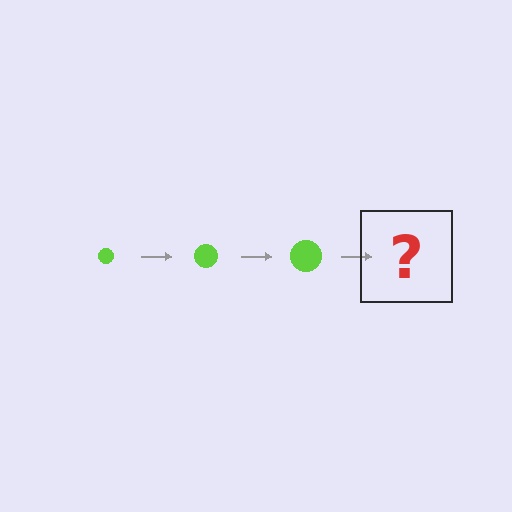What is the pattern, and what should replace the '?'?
The pattern is that the circle gets progressively larger each step. The '?' should be a lime circle, larger than the previous one.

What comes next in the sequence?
The next element should be a lime circle, larger than the previous one.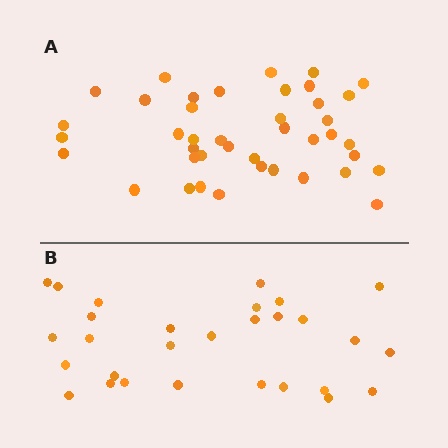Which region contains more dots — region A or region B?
Region A (the top region) has more dots.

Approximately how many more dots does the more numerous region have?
Region A has roughly 12 or so more dots than region B.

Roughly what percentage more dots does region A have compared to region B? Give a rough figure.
About 40% more.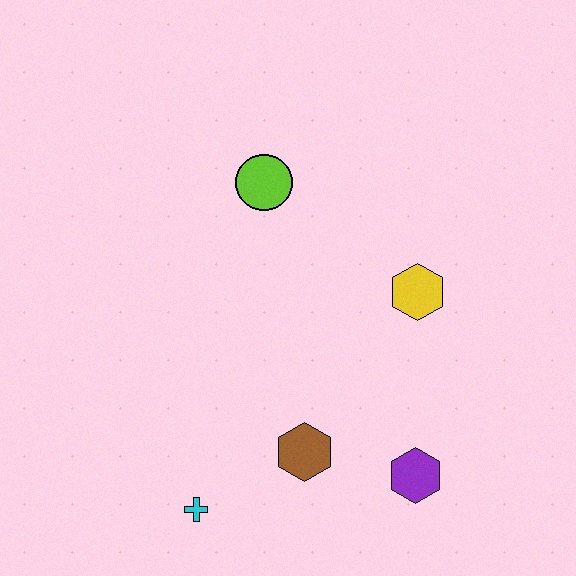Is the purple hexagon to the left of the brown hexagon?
No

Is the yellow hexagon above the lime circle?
No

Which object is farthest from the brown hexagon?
The lime circle is farthest from the brown hexagon.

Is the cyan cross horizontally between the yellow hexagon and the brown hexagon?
No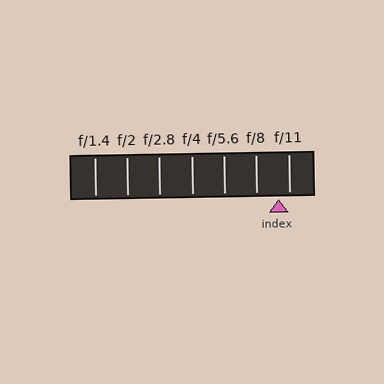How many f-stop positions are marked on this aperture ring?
There are 7 f-stop positions marked.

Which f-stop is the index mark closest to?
The index mark is closest to f/11.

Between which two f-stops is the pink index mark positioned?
The index mark is between f/8 and f/11.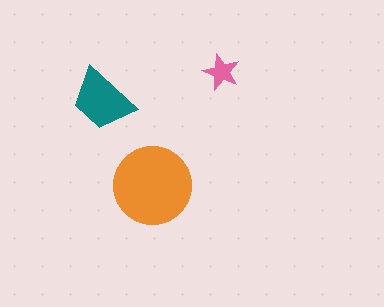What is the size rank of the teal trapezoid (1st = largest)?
2nd.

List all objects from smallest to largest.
The pink star, the teal trapezoid, the orange circle.